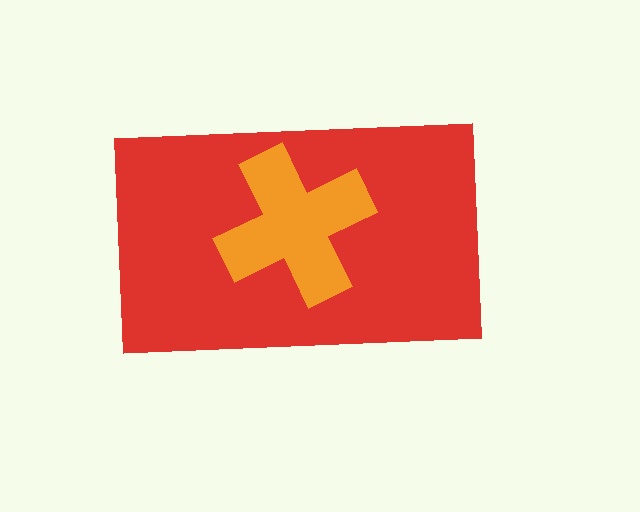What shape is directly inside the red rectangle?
The orange cross.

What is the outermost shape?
The red rectangle.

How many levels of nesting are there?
2.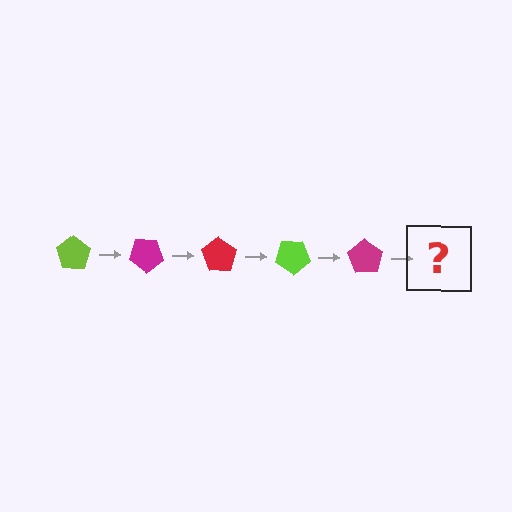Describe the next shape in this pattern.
It should be a red pentagon, rotated 175 degrees from the start.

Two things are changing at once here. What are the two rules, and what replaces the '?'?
The two rules are that it rotates 35 degrees each step and the color cycles through lime, magenta, and red. The '?' should be a red pentagon, rotated 175 degrees from the start.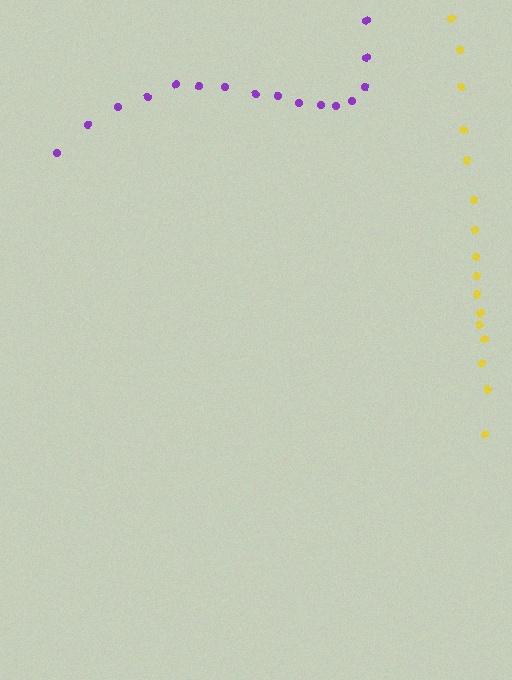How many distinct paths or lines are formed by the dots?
There are 2 distinct paths.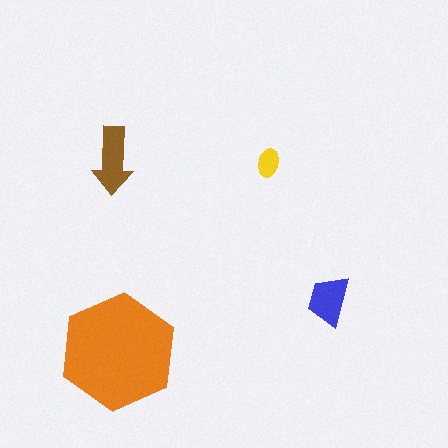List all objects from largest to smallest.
The orange hexagon, the brown arrow, the blue trapezoid, the yellow ellipse.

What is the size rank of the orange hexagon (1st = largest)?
1st.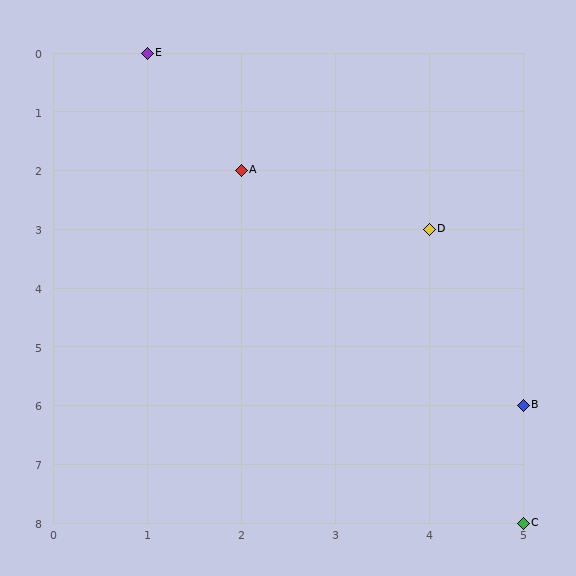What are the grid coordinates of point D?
Point D is at grid coordinates (4, 3).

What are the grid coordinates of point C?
Point C is at grid coordinates (5, 8).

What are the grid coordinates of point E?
Point E is at grid coordinates (1, 0).